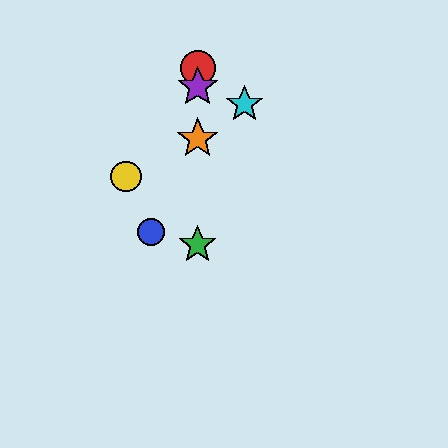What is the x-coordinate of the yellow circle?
The yellow circle is at x≈126.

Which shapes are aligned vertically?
The red circle, the green star, the purple star, the orange star are aligned vertically.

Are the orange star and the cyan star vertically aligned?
No, the orange star is at x≈198 and the cyan star is at x≈244.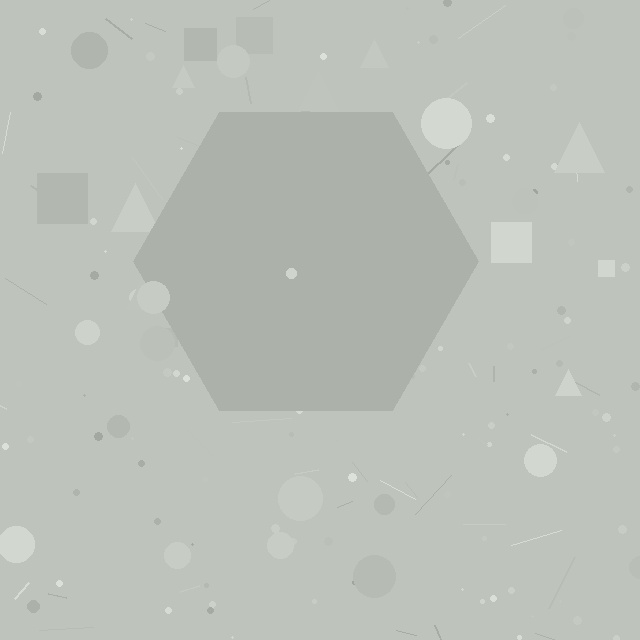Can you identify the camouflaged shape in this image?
The camouflaged shape is a hexagon.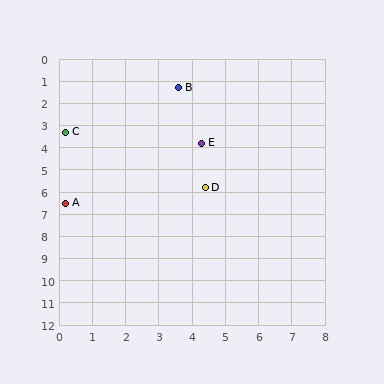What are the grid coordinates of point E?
Point E is at approximately (4.3, 3.8).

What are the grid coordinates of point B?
Point B is at approximately (3.6, 1.3).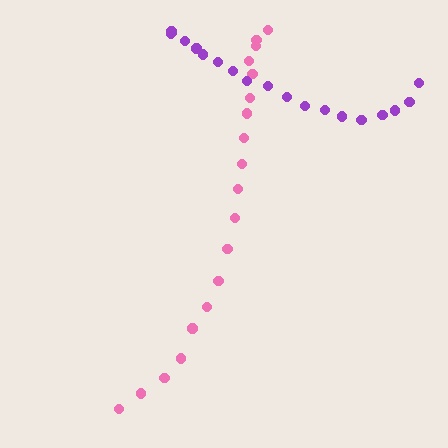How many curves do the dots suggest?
There are 2 distinct paths.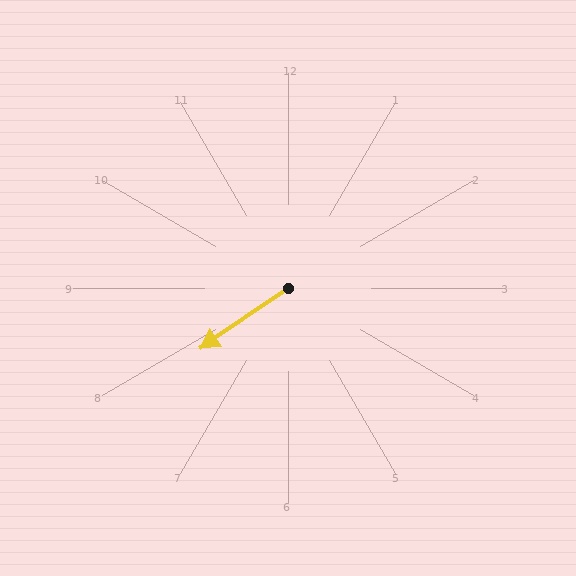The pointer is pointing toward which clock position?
Roughly 8 o'clock.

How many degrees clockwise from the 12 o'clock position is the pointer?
Approximately 236 degrees.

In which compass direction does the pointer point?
Southwest.